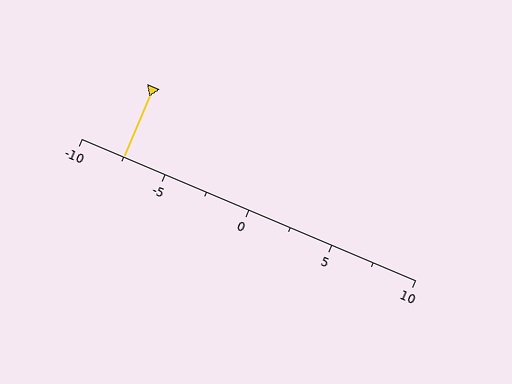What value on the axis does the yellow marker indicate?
The marker indicates approximately -7.5.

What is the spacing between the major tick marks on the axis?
The major ticks are spaced 5 apart.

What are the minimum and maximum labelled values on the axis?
The axis runs from -10 to 10.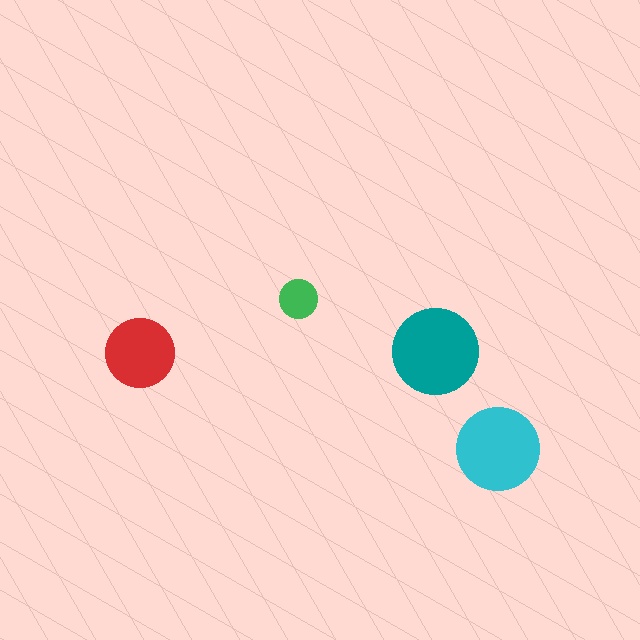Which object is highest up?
The green circle is topmost.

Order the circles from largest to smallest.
the teal one, the cyan one, the red one, the green one.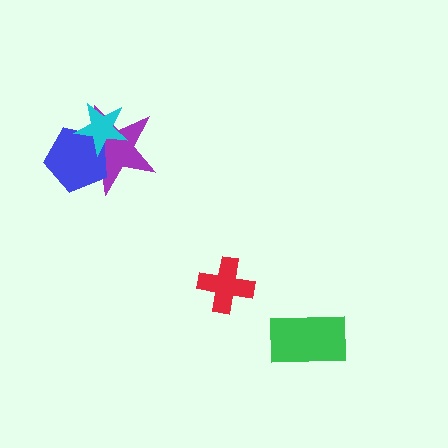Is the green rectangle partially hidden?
No, no other shape covers it.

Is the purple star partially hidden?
Yes, it is partially covered by another shape.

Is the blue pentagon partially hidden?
Yes, it is partially covered by another shape.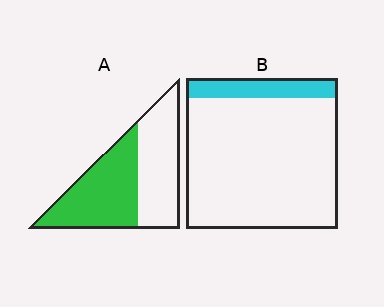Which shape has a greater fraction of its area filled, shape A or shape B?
Shape A.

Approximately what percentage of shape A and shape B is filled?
A is approximately 55% and B is approximately 15%.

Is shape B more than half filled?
No.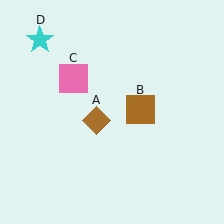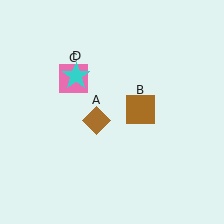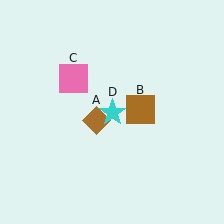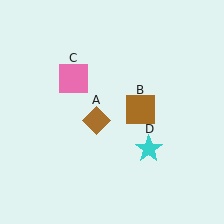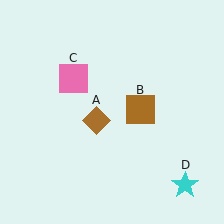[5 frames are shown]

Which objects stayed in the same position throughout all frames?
Brown diamond (object A) and brown square (object B) and pink square (object C) remained stationary.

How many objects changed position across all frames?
1 object changed position: cyan star (object D).